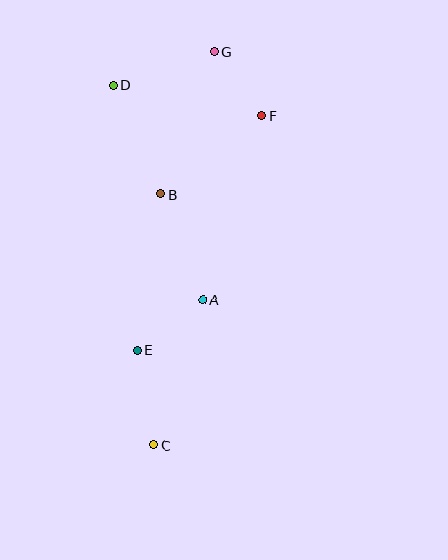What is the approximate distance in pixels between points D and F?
The distance between D and F is approximately 151 pixels.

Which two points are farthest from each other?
Points C and G are farthest from each other.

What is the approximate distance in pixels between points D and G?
The distance between D and G is approximately 106 pixels.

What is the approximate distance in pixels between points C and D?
The distance between C and D is approximately 362 pixels.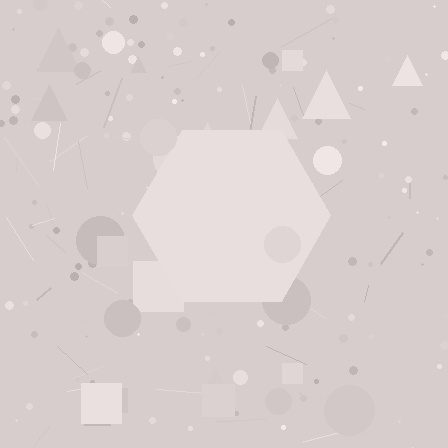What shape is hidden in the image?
A hexagon is hidden in the image.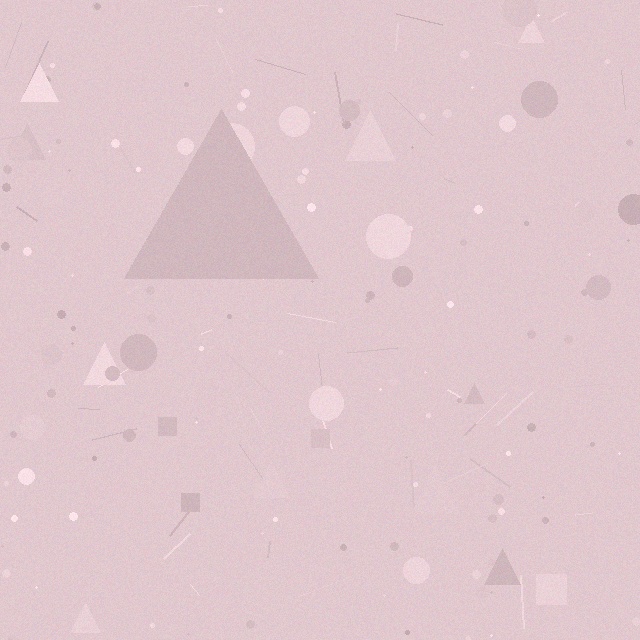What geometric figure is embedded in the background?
A triangle is embedded in the background.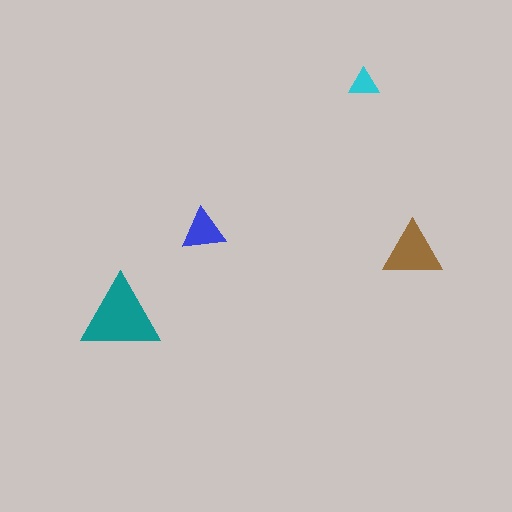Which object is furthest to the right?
The brown triangle is rightmost.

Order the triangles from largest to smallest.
the teal one, the brown one, the blue one, the cyan one.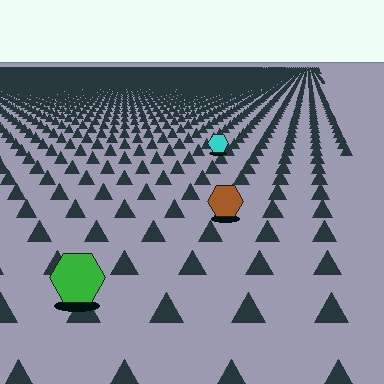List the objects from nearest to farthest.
From nearest to farthest: the green hexagon, the brown hexagon, the cyan hexagon.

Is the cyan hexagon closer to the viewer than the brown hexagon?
No. The brown hexagon is closer — you can tell from the texture gradient: the ground texture is coarser near it.